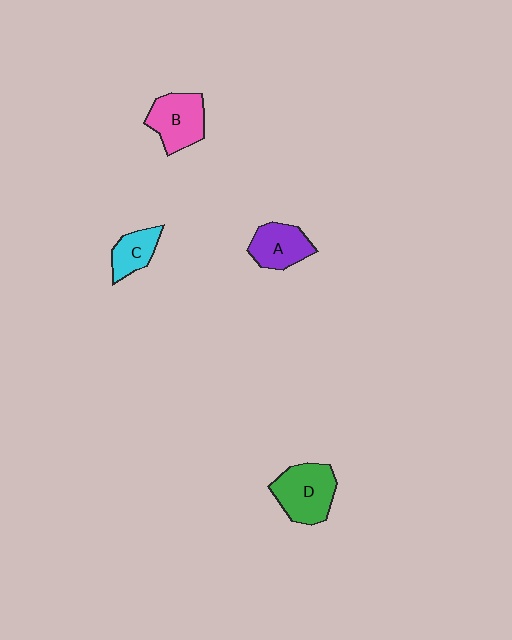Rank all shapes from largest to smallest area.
From largest to smallest: D (green), B (pink), A (purple), C (cyan).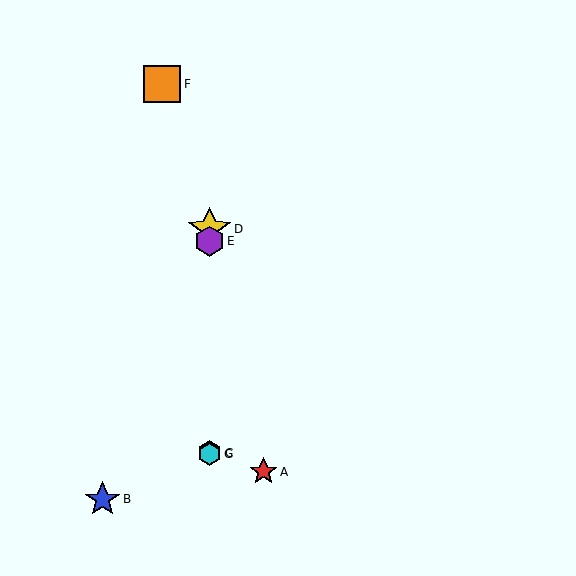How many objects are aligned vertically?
4 objects (C, D, E, G) are aligned vertically.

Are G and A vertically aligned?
No, G is at x≈210 and A is at x≈263.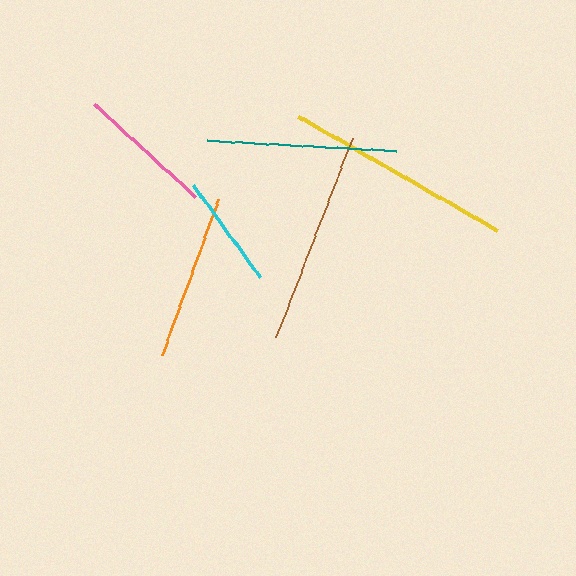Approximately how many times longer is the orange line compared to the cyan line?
The orange line is approximately 1.4 times the length of the cyan line.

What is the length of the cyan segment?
The cyan segment is approximately 114 pixels long.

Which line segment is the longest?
The yellow line is the longest at approximately 230 pixels.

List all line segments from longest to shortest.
From longest to shortest: yellow, brown, teal, orange, pink, cyan.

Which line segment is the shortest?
The cyan line is the shortest at approximately 114 pixels.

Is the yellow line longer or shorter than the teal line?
The yellow line is longer than the teal line.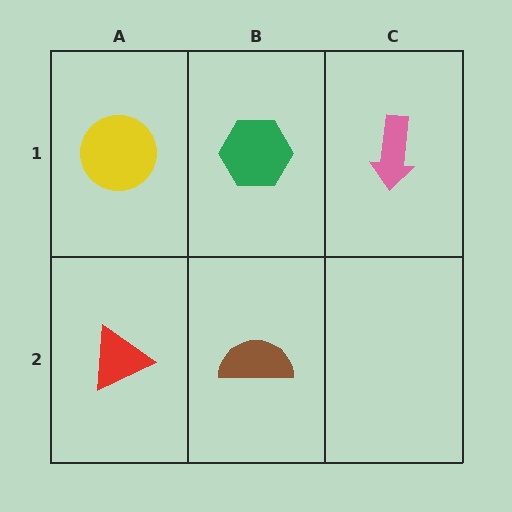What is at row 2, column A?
A red triangle.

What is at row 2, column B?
A brown semicircle.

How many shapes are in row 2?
2 shapes.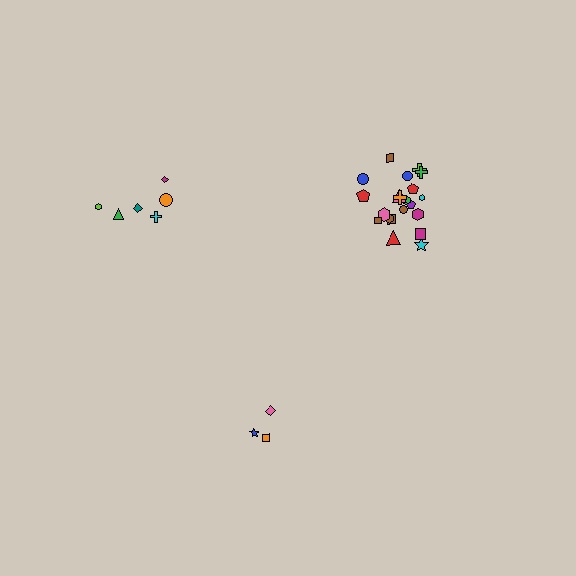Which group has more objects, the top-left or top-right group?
The top-right group.